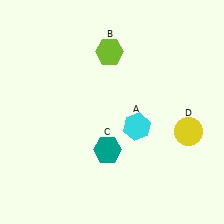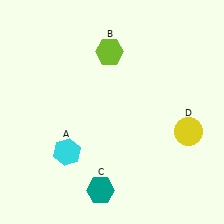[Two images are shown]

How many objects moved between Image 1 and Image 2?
2 objects moved between the two images.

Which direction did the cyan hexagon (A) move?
The cyan hexagon (A) moved left.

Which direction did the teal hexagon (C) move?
The teal hexagon (C) moved down.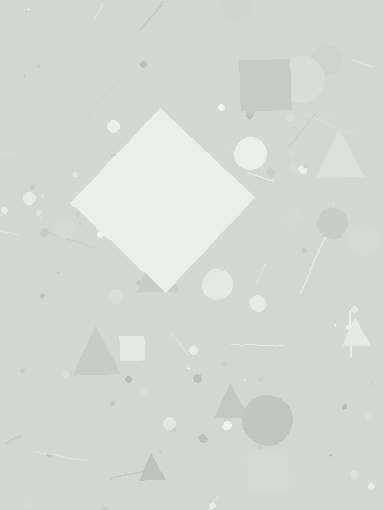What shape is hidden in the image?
A diamond is hidden in the image.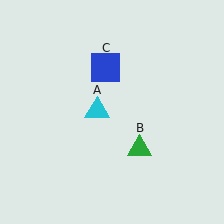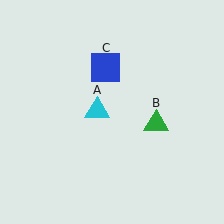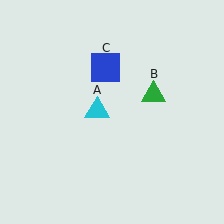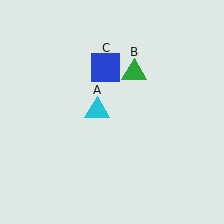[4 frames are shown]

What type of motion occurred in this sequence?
The green triangle (object B) rotated counterclockwise around the center of the scene.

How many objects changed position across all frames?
1 object changed position: green triangle (object B).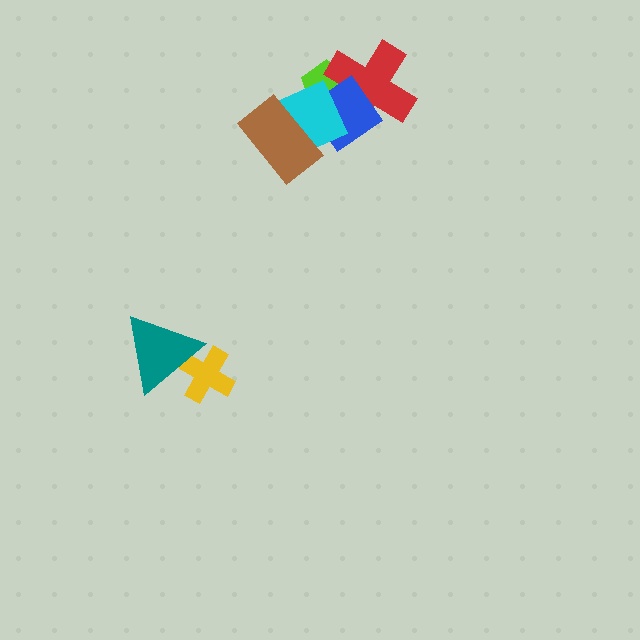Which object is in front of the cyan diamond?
The brown rectangle is in front of the cyan diamond.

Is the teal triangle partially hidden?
No, no other shape covers it.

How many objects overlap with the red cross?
3 objects overlap with the red cross.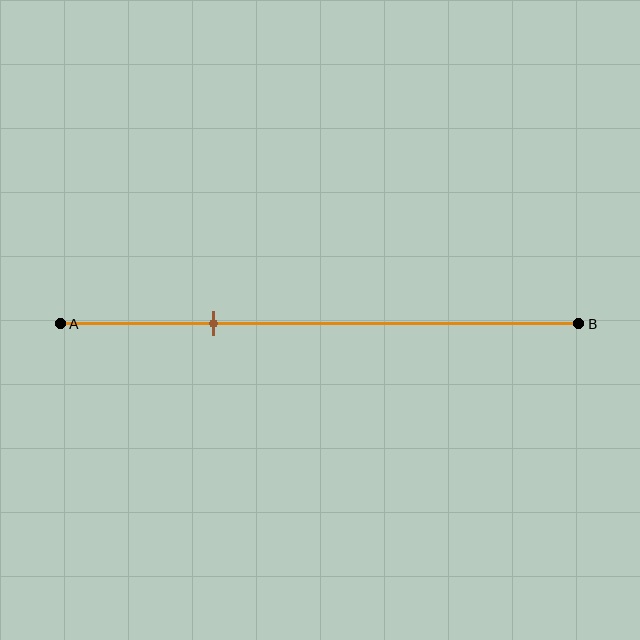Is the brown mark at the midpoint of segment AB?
No, the mark is at about 30% from A, not at the 50% midpoint.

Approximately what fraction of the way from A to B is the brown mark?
The brown mark is approximately 30% of the way from A to B.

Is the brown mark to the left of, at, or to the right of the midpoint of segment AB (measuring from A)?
The brown mark is to the left of the midpoint of segment AB.